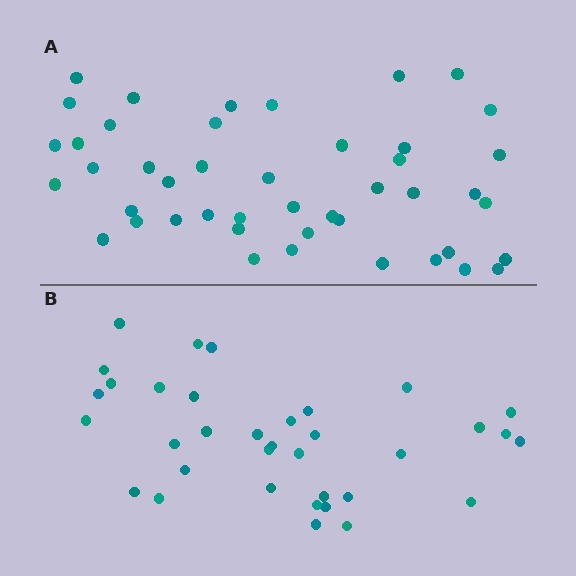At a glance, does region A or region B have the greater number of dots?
Region A (the top region) has more dots.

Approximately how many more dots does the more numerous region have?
Region A has roughly 10 or so more dots than region B.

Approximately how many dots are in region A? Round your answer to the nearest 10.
About 40 dots. (The exact count is 45, which rounds to 40.)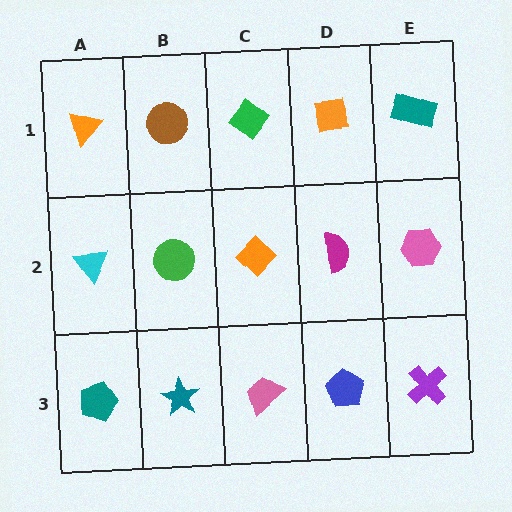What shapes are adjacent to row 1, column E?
A pink hexagon (row 2, column E), an orange square (row 1, column D).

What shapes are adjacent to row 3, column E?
A pink hexagon (row 2, column E), a blue pentagon (row 3, column D).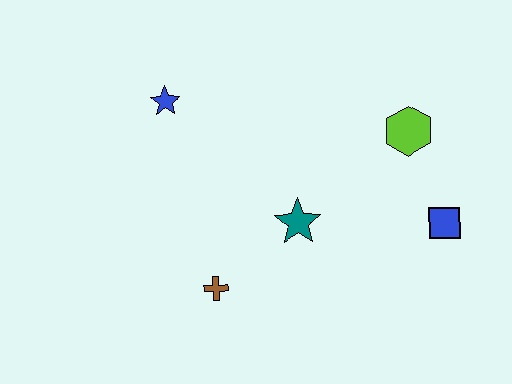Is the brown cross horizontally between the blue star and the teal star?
Yes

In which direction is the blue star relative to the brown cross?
The blue star is above the brown cross.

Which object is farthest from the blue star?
The blue square is farthest from the blue star.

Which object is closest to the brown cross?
The teal star is closest to the brown cross.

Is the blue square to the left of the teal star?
No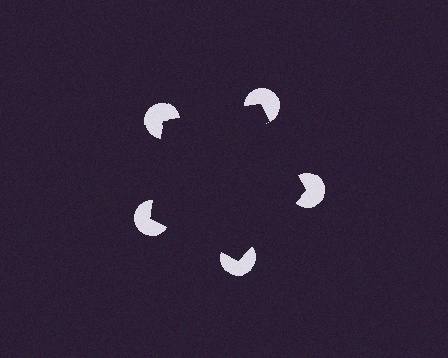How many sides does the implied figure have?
5 sides.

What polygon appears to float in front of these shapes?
An illusory pentagon — its edges are inferred from the aligned wedge cuts in the pac-man discs, not physically drawn.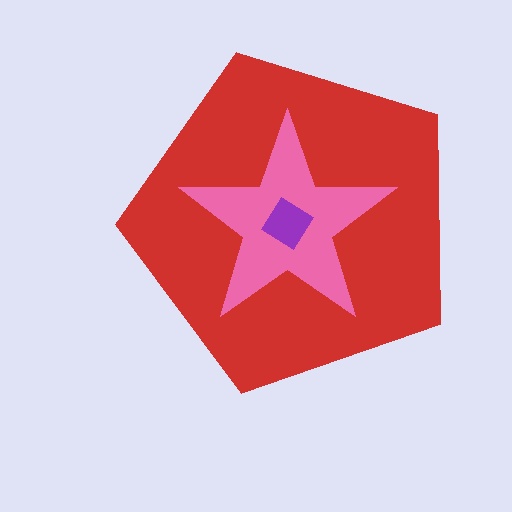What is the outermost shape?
The red pentagon.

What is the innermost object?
The purple diamond.